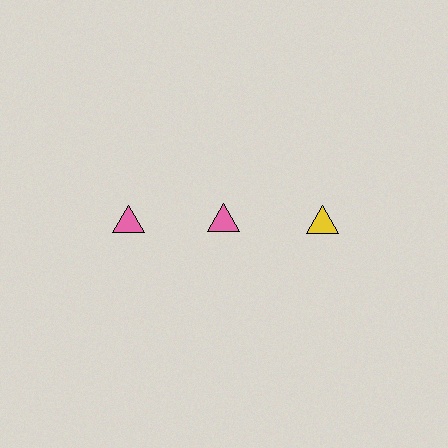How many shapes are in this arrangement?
There are 3 shapes arranged in a grid pattern.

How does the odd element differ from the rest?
It has a different color: yellow instead of pink.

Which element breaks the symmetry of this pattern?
The yellow triangle in the top row, center column breaks the symmetry. All other shapes are pink triangles.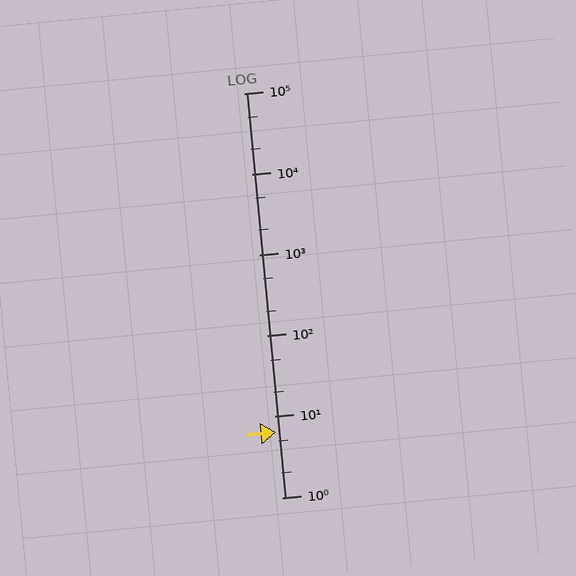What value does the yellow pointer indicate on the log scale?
The pointer indicates approximately 6.4.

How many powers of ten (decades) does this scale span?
The scale spans 5 decades, from 1 to 100000.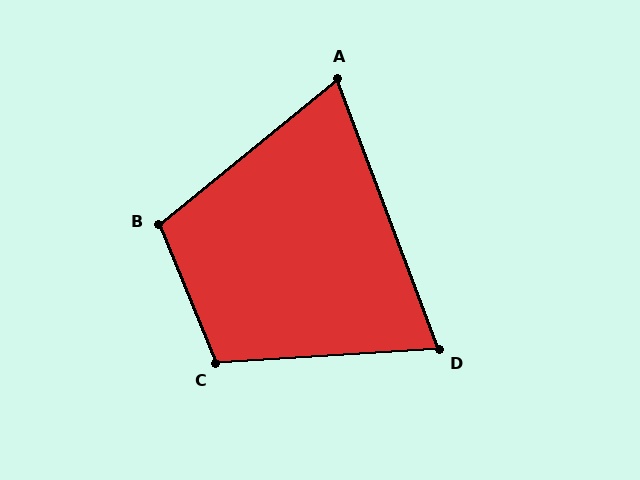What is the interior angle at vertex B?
Approximately 107 degrees (obtuse).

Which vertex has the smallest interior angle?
A, at approximately 72 degrees.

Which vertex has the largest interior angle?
C, at approximately 108 degrees.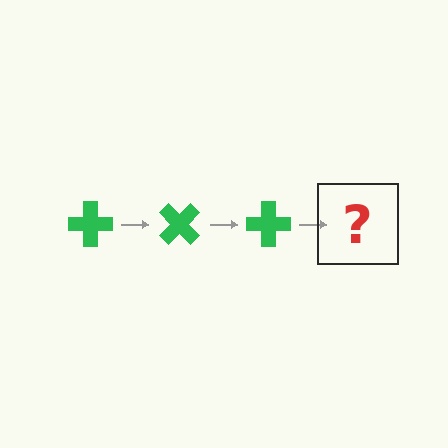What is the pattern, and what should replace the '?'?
The pattern is that the cross rotates 45 degrees each step. The '?' should be a green cross rotated 135 degrees.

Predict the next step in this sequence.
The next step is a green cross rotated 135 degrees.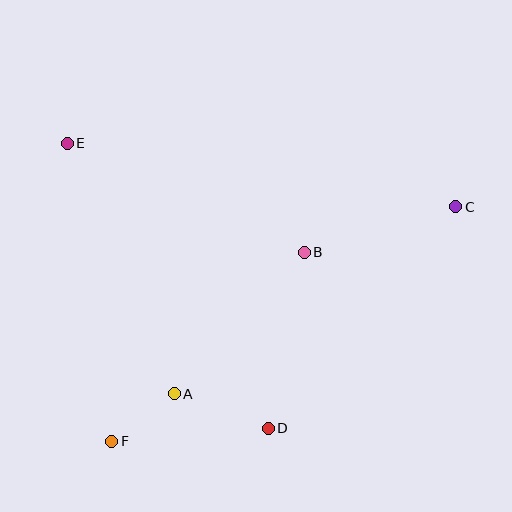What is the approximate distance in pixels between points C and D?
The distance between C and D is approximately 290 pixels.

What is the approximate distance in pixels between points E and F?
The distance between E and F is approximately 301 pixels.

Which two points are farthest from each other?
Points C and F are farthest from each other.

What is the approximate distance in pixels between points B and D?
The distance between B and D is approximately 179 pixels.